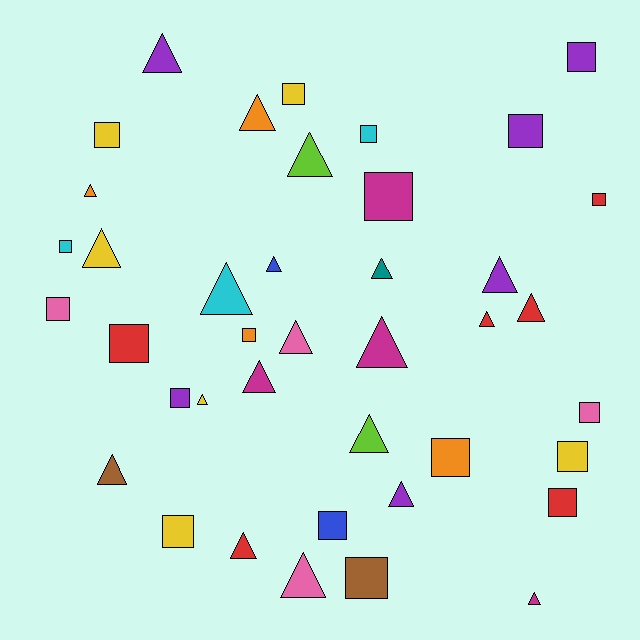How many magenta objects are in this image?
There are 4 magenta objects.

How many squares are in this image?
There are 19 squares.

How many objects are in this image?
There are 40 objects.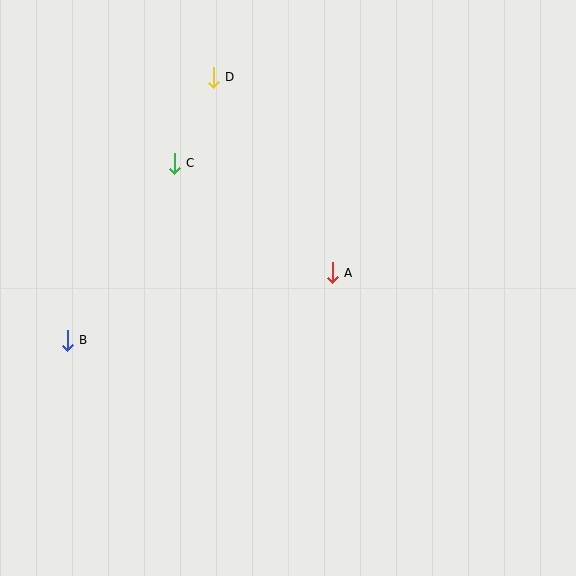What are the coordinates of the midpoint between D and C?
The midpoint between D and C is at (194, 120).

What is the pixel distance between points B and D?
The distance between B and D is 301 pixels.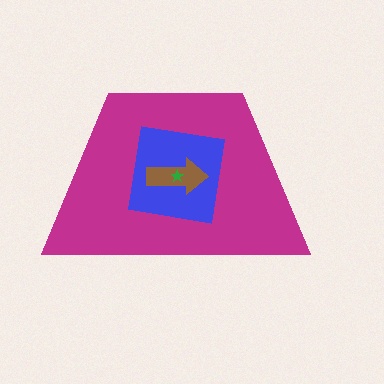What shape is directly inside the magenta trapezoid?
The blue square.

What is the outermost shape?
The magenta trapezoid.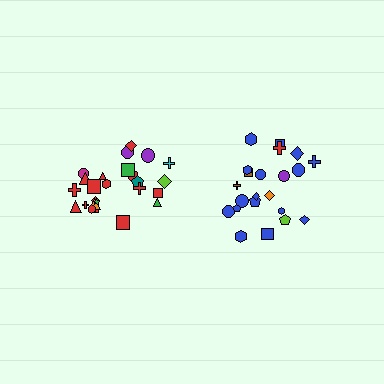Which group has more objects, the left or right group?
The left group.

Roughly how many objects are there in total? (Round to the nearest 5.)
Roughly 45 objects in total.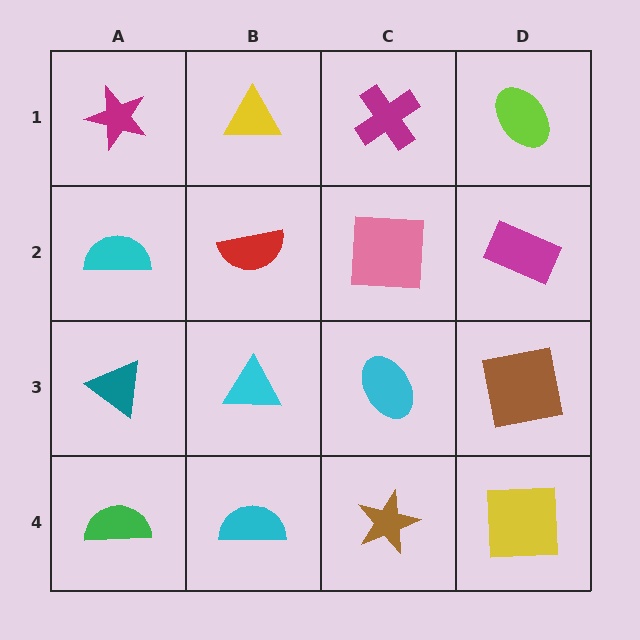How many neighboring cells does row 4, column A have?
2.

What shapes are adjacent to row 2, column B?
A yellow triangle (row 1, column B), a cyan triangle (row 3, column B), a cyan semicircle (row 2, column A), a pink square (row 2, column C).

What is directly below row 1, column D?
A magenta rectangle.